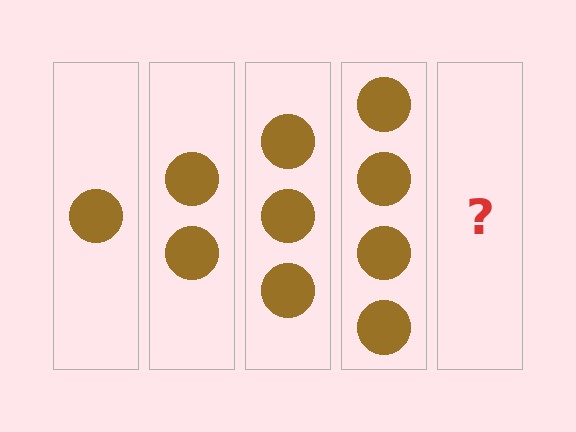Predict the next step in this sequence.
The next step is 5 circles.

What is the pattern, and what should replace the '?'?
The pattern is that each step adds one more circle. The '?' should be 5 circles.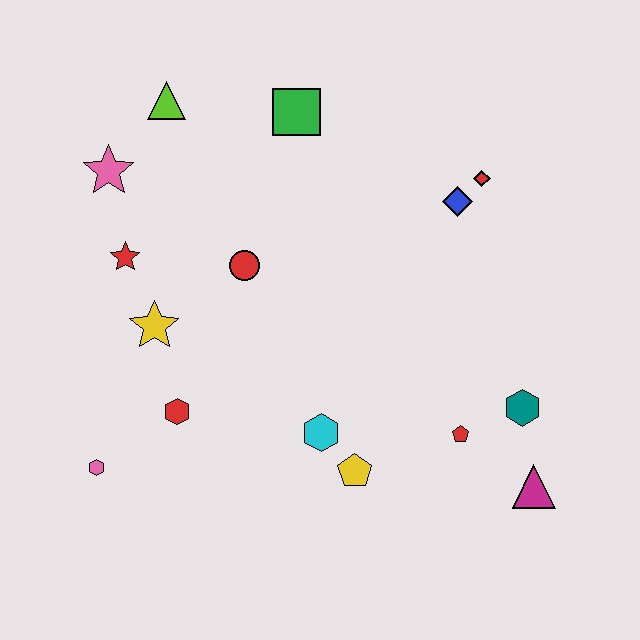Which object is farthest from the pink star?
The magenta triangle is farthest from the pink star.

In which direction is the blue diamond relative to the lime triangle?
The blue diamond is to the right of the lime triangle.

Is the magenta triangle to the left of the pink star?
No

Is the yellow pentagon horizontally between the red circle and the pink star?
No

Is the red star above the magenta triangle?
Yes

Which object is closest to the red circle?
The yellow star is closest to the red circle.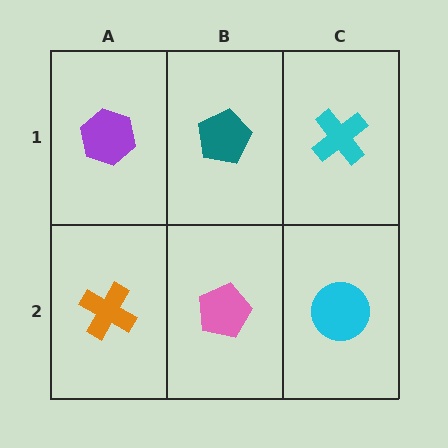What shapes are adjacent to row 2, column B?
A teal pentagon (row 1, column B), an orange cross (row 2, column A), a cyan circle (row 2, column C).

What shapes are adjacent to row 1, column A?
An orange cross (row 2, column A), a teal pentagon (row 1, column B).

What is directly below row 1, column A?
An orange cross.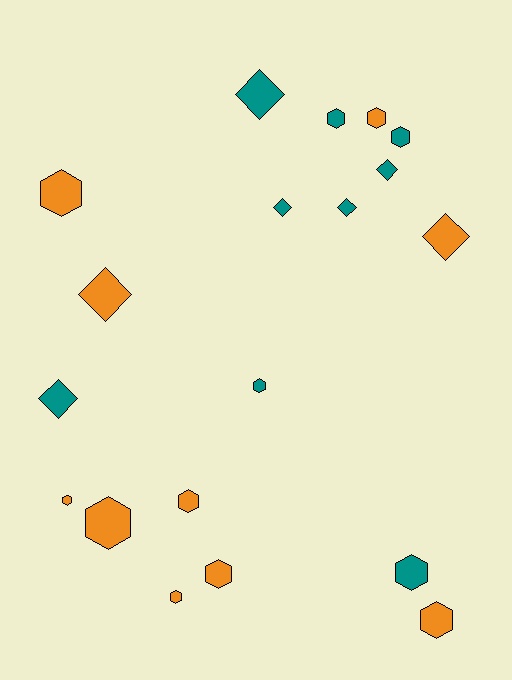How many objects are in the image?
There are 19 objects.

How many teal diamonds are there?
There are 5 teal diamonds.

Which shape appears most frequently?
Hexagon, with 12 objects.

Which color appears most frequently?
Orange, with 10 objects.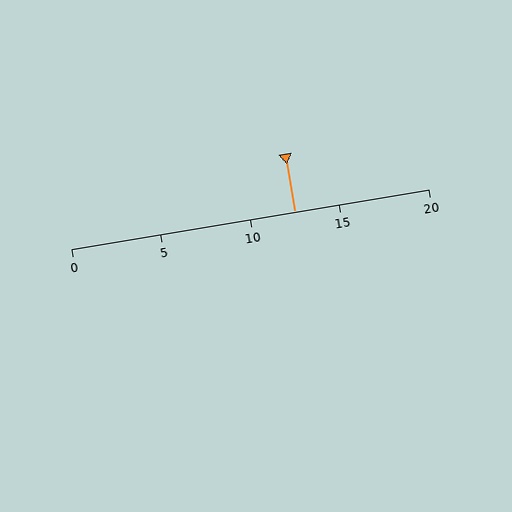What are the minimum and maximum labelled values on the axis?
The axis runs from 0 to 20.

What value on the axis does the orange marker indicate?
The marker indicates approximately 12.5.